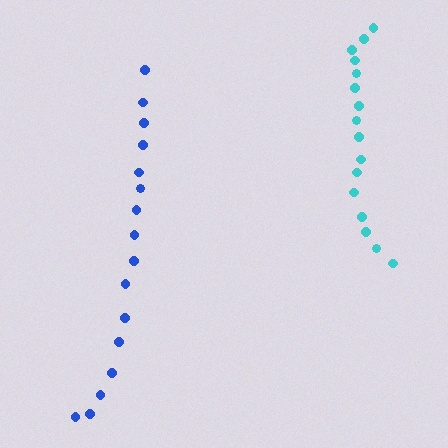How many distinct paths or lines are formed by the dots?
There are 2 distinct paths.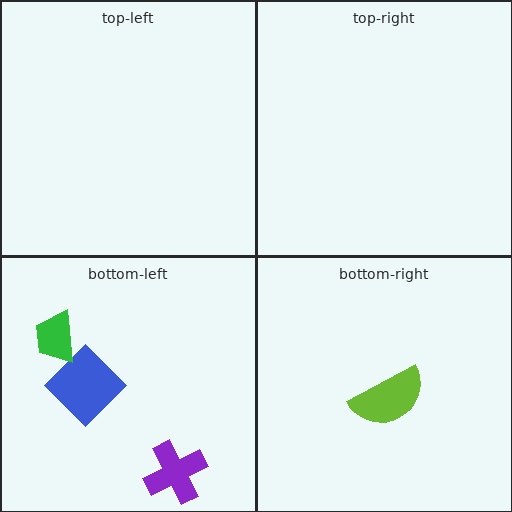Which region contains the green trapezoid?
The bottom-left region.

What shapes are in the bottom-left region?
The purple cross, the blue diamond, the green trapezoid.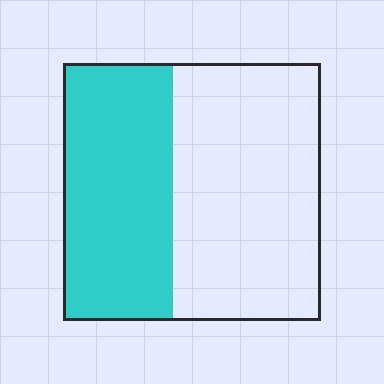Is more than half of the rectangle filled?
No.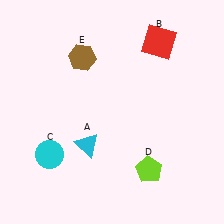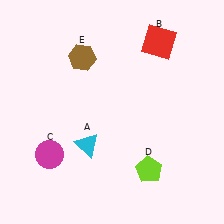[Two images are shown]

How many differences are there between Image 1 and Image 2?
There is 1 difference between the two images.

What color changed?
The circle (C) changed from cyan in Image 1 to magenta in Image 2.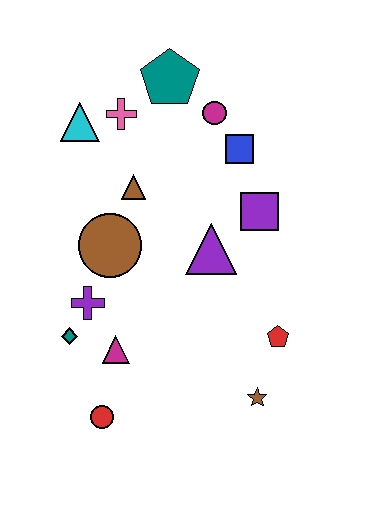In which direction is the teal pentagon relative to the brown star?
The teal pentagon is above the brown star.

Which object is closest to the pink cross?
The cyan triangle is closest to the pink cross.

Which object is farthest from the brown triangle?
The brown star is farthest from the brown triangle.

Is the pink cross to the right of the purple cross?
Yes